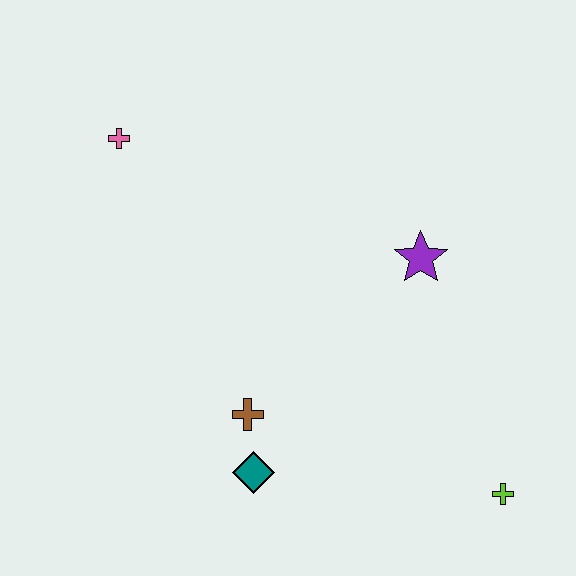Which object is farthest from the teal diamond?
The pink cross is farthest from the teal diamond.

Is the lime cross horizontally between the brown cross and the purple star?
No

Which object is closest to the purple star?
The brown cross is closest to the purple star.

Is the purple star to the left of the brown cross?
No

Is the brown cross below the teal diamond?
No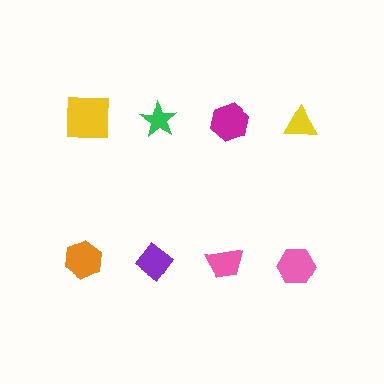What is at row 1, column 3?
A magenta hexagon.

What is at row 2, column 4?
A pink hexagon.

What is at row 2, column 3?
A pink trapezoid.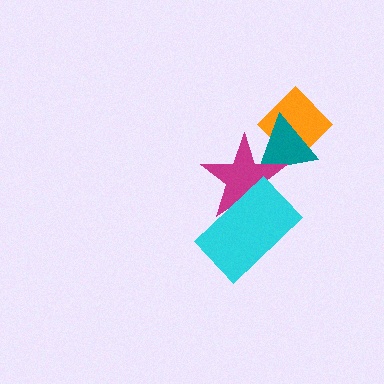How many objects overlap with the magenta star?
3 objects overlap with the magenta star.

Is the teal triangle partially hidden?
Yes, it is partially covered by another shape.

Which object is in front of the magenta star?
The cyan rectangle is in front of the magenta star.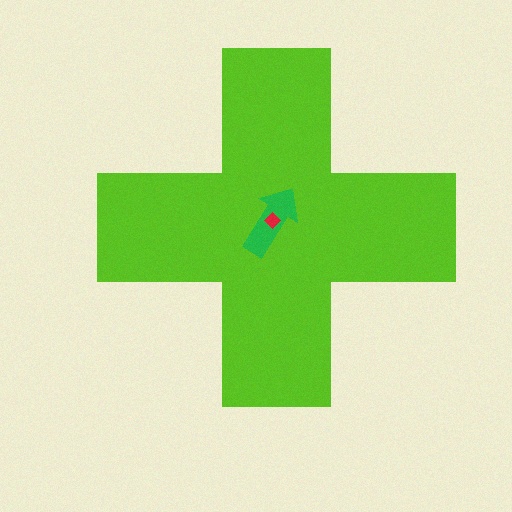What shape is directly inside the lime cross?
The green arrow.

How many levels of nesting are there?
3.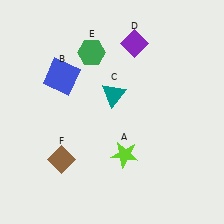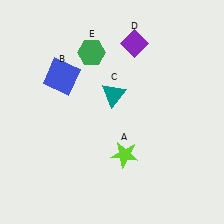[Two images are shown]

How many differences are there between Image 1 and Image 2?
There is 1 difference between the two images.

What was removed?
The brown diamond (F) was removed in Image 2.